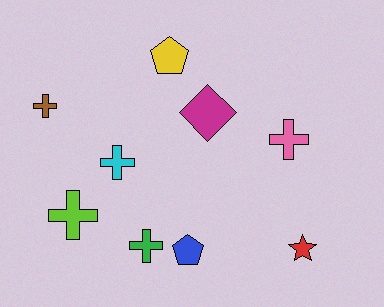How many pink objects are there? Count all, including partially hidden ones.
There is 1 pink object.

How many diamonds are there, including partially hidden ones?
There is 1 diamond.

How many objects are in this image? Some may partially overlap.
There are 9 objects.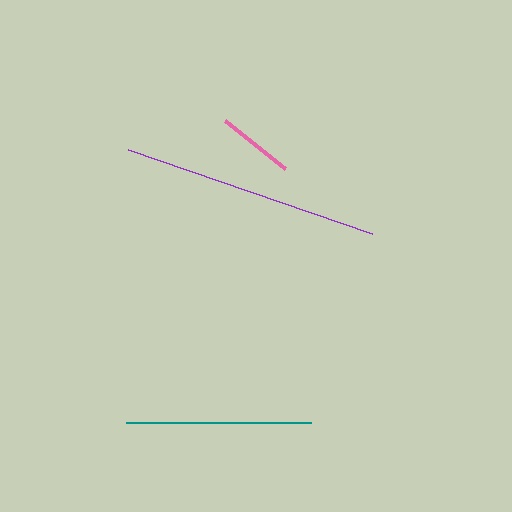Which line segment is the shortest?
The pink line is the shortest at approximately 78 pixels.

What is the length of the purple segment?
The purple segment is approximately 257 pixels long.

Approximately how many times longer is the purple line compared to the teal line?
The purple line is approximately 1.4 times the length of the teal line.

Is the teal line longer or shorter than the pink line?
The teal line is longer than the pink line.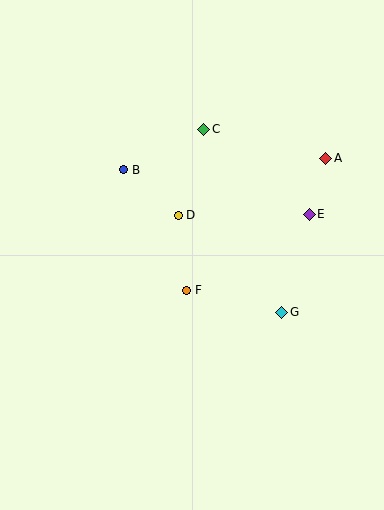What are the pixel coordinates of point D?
Point D is at (178, 215).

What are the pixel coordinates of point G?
Point G is at (282, 312).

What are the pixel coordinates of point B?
Point B is at (124, 170).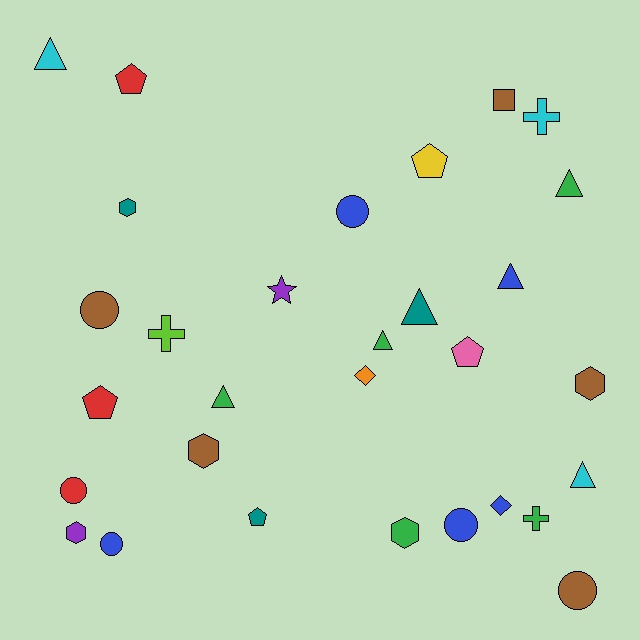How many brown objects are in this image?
There are 5 brown objects.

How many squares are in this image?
There is 1 square.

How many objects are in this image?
There are 30 objects.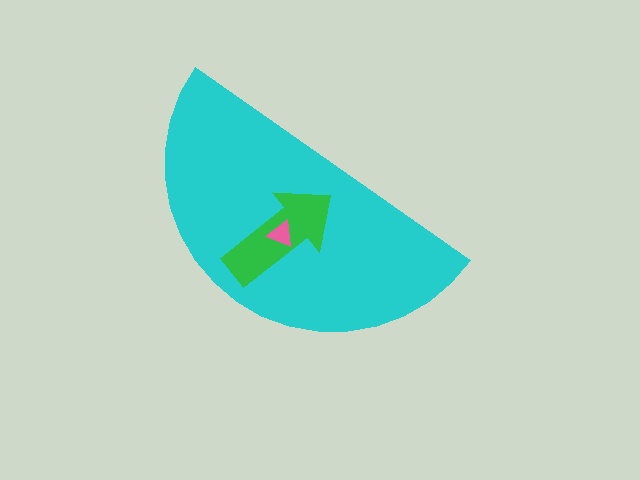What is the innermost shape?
The pink triangle.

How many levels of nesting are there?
3.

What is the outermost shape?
The cyan semicircle.